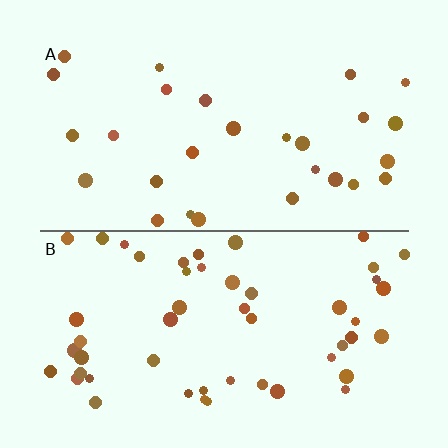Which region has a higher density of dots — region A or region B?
B (the bottom).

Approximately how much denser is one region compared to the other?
Approximately 1.9× — region B over region A.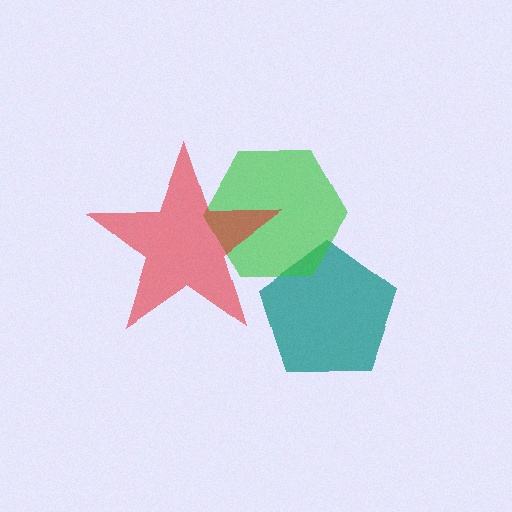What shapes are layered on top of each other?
The layered shapes are: a teal pentagon, a green hexagon, a red star.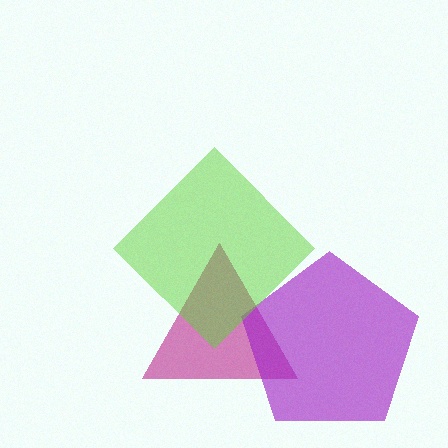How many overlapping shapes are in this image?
There are 3 overlapping shapes in the image.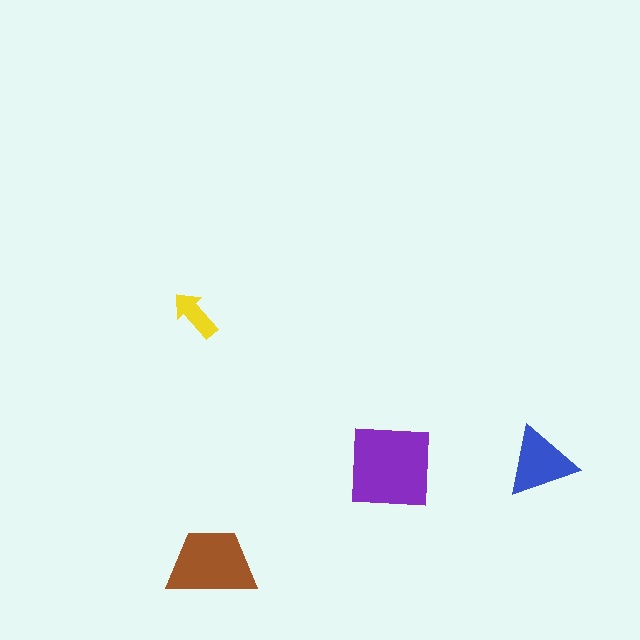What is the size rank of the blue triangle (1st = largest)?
3rd.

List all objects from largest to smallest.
The purple square, the brown trapezoid, the blue triangle, the yellow arrow.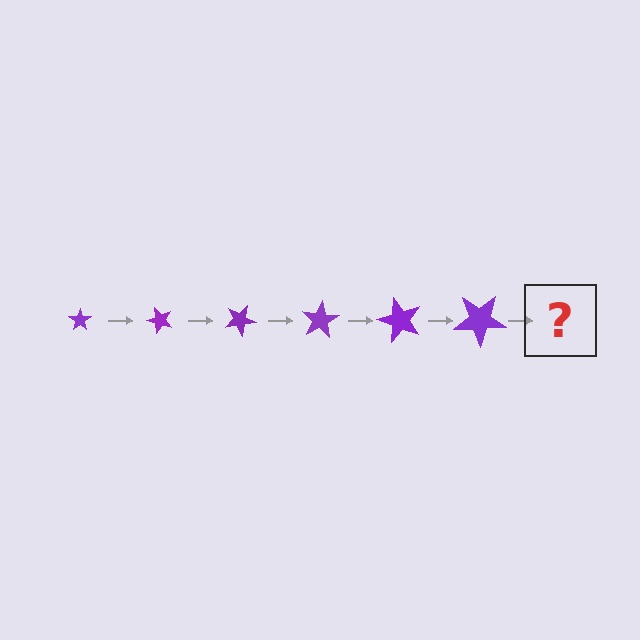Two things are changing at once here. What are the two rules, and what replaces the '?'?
The two rules are that the star grows larger each step and it rotates 50 degrees each step. The '?' should be a star, larger than the previous one and rotated 300 degrees from the start.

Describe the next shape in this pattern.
It should be a star, larger than the previous one and rotated 300 degrees from the start.